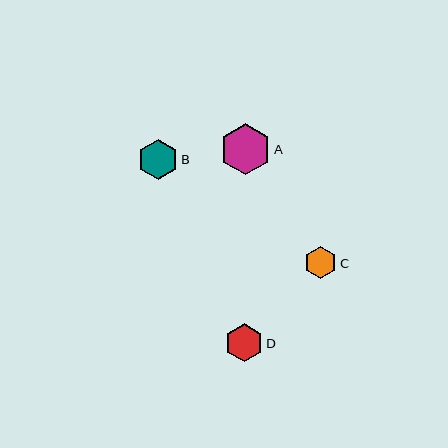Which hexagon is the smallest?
Hexagon C is the smallest with a size of approximately 32 pixels.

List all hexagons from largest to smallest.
From largest to smallest: A, B, D, C.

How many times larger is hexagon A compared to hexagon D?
Hexagon A is approximately 1.3 times the size of hexagon D.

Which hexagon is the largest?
Hexagon A is the largest with a size of approximately 51 pixels.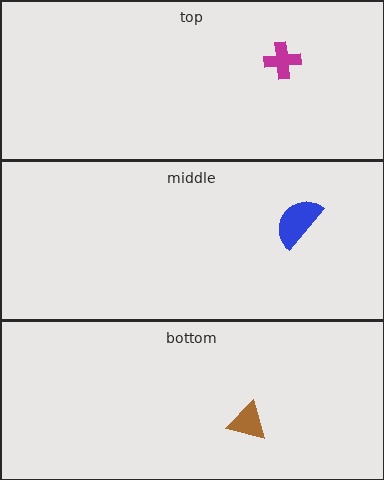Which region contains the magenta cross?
The top region.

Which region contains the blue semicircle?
The middle region.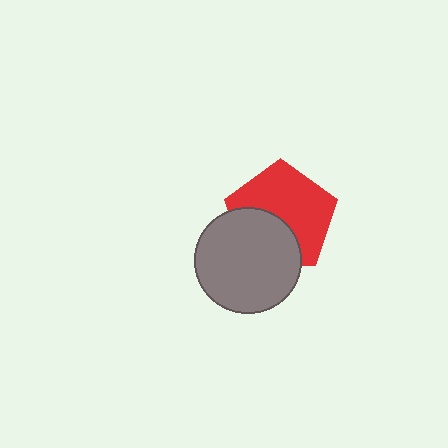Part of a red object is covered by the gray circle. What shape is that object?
It is a pentagon.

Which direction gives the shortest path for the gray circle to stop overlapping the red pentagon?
Moving down gives the shortest separation.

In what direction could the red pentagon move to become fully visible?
The red pentagon could move up. That would shift it out from behind the gray circle entirely.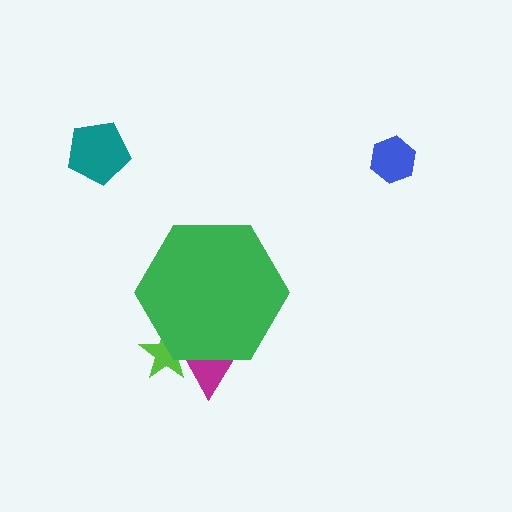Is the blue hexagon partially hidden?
No, the blue hexagon is fully visible.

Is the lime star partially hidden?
Yes, the lime star is partially hidden behind the green hexagon.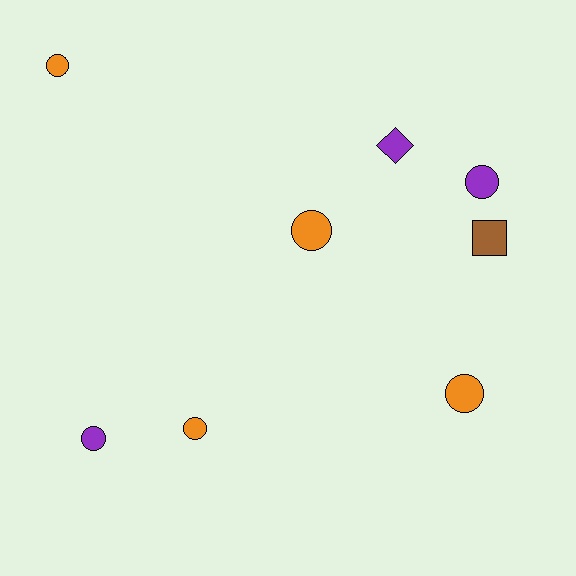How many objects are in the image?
There are 8 objects.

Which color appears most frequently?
Orange, with 4 objects.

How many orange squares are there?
There are no orange squares.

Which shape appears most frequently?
Circle, with 6 objects.